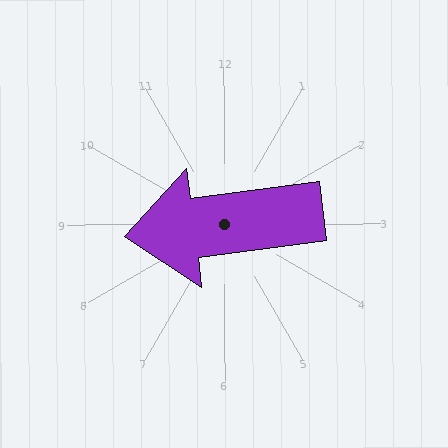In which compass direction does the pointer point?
West.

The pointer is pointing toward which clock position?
Roughly 9 o'clock.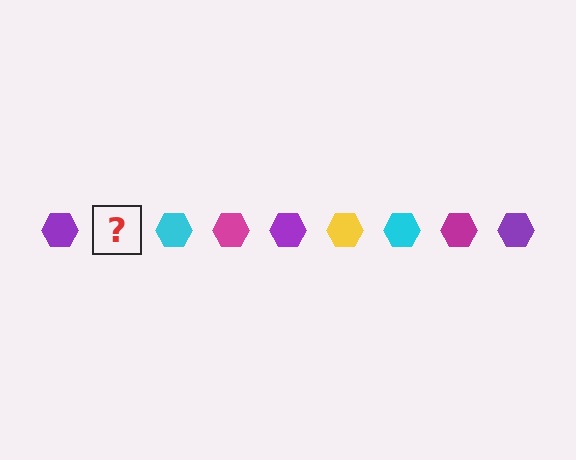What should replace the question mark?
The question mark should be replaced with a yellow hexagon.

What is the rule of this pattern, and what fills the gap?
The rule is that the pattern cycles through purple, yellow, cyan, magenta hexagons. The gap should be filled with a yellow hexagon.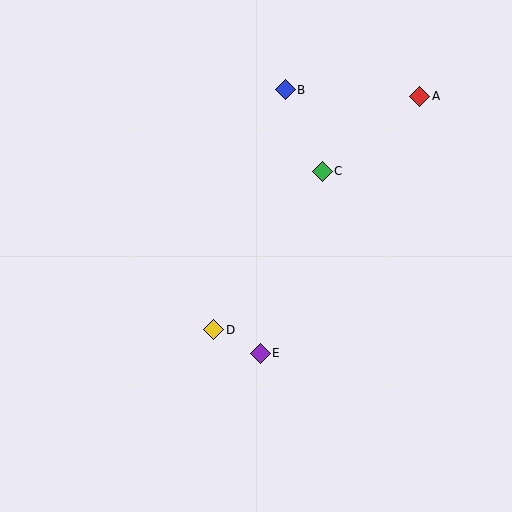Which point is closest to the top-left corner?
Point B is closest to the top-left corner.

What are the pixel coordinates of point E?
Point E is at (260, 354).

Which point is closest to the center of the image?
Point D at (214, 330) is closest to the center.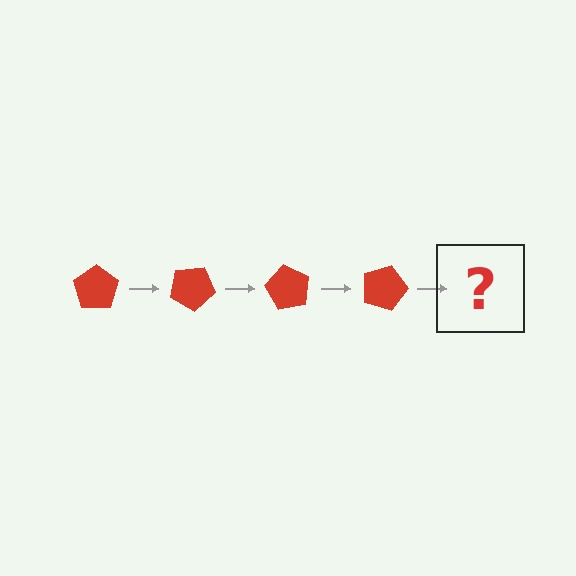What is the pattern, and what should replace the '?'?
The pattern is that the pentagon rotates 30 degrees each step. The '?' should be a red pentagon rotated 120 degrees.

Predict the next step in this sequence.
The next step is a red pentagon rotated 120 degrees.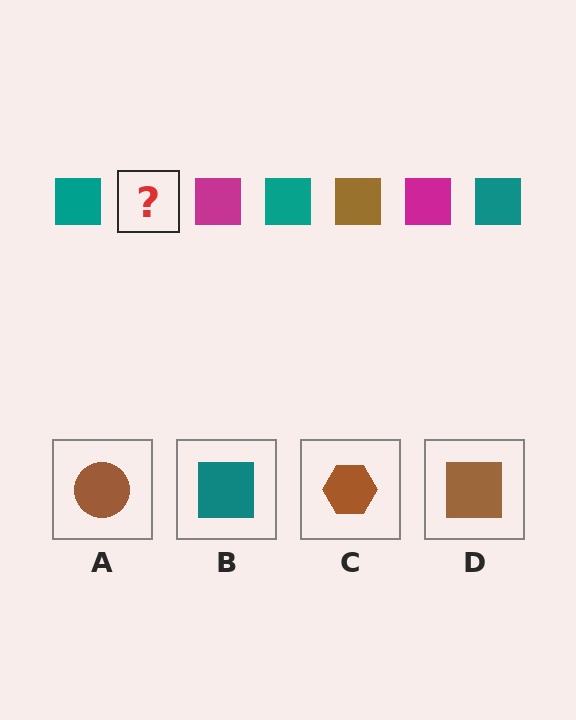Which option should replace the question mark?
Option D.